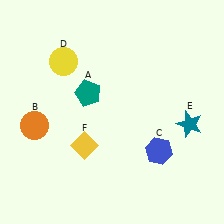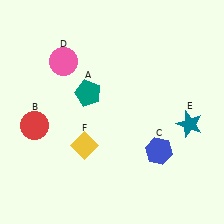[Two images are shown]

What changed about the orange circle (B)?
In Image 1, B is orange. In Image 2, it changed to red.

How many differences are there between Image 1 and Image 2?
There are 2 differences between the two images.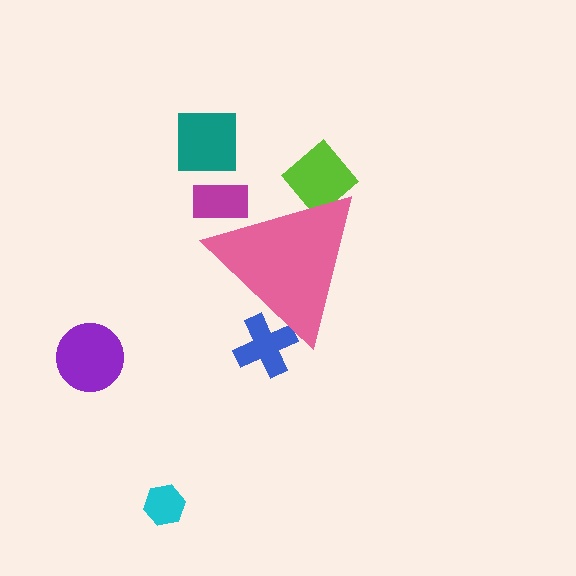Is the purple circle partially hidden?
No, the purple circle is fully visible.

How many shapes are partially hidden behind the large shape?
3 shapes are partially hidden.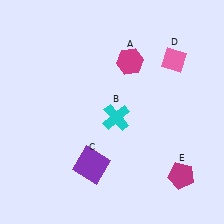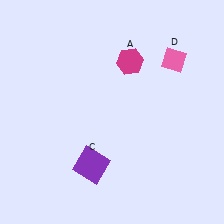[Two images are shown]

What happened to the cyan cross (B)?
The cyan cross (B) was removed in Image 2. It was in the bottom-right area of Image 1.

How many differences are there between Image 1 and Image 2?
There are 2 differences between the two images.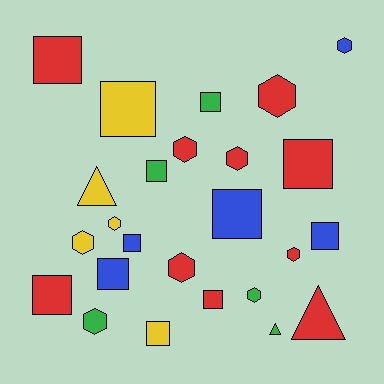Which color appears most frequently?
Red, with 10 objects.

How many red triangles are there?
There is 1 red triangle.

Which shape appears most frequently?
Square, with 12 objects.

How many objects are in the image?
There are 25 objects.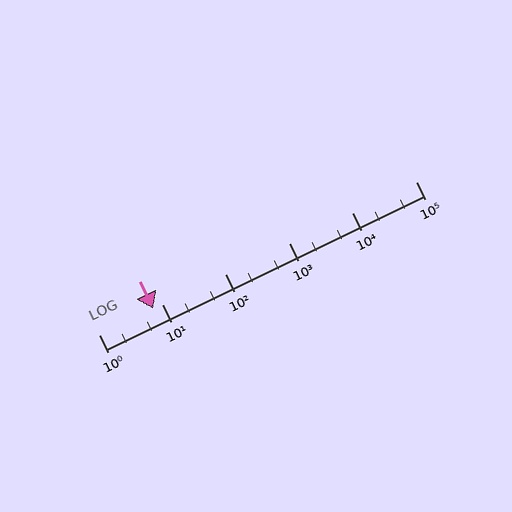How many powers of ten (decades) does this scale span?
The scale spans 5 decades, from 1 to 100000.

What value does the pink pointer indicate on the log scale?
The pointer indicates approximately 7.2.